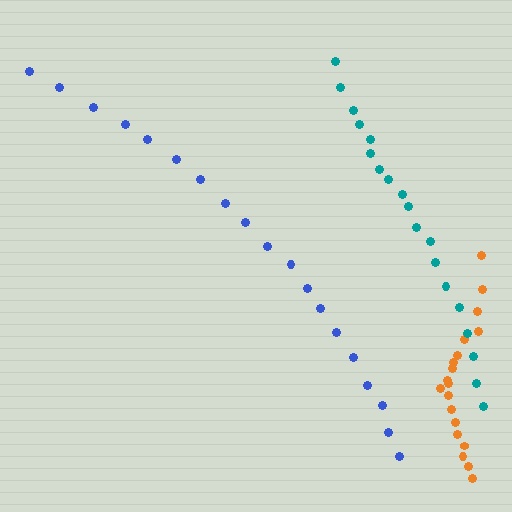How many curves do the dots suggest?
There are 3 distinct paths.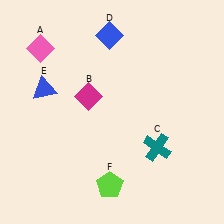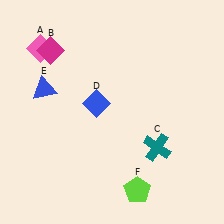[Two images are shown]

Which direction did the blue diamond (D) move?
The blue diamond (D) moved down.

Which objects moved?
The objects that moved are: the magenta diamond (B), the blue diamond (D), the lime pentagon (F).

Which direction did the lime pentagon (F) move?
The lime pentagon (F) moved right.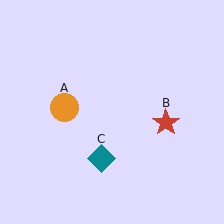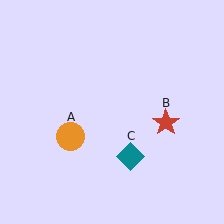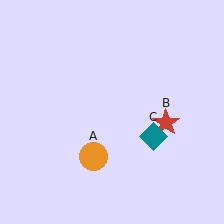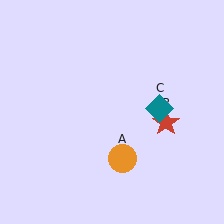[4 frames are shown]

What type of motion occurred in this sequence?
The orange circle (object A), teal diamond (object C) rotated counterclockwise around the center of the scene.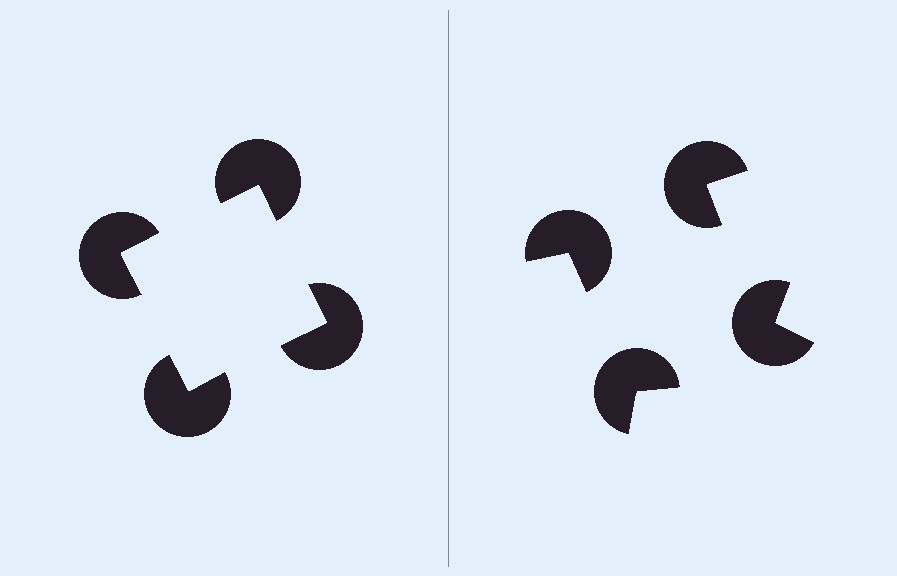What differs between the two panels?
The pac-man discs are positioned identically on both sides; only the wedge orientations differ. On the left they align to a square; on the right they are misaligned.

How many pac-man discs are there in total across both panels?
8 — 4 on each side.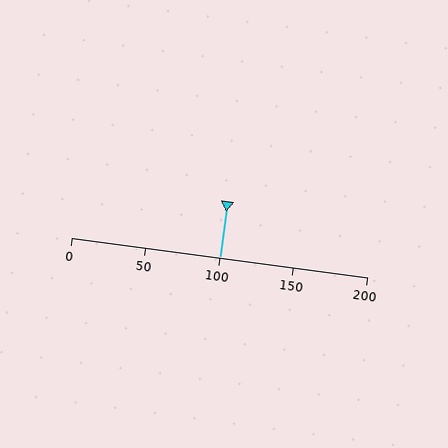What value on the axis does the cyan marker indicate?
The marker indicates approximately 100.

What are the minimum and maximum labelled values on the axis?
The axis runs from 0 to 200.